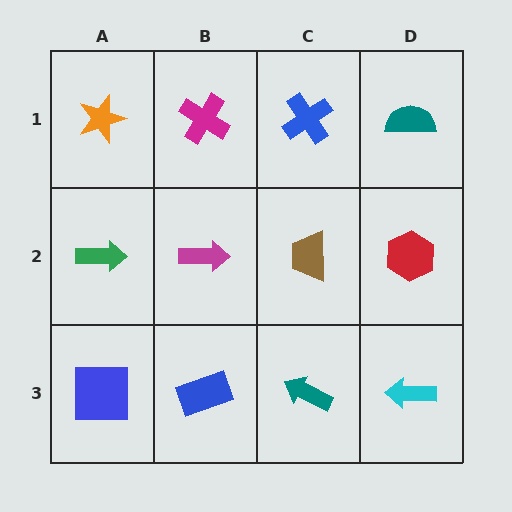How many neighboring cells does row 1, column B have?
3.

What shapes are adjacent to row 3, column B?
A magenta arrow (row 2, column B), a blue square (row 3, column A), a teal arrow (row 3, column C).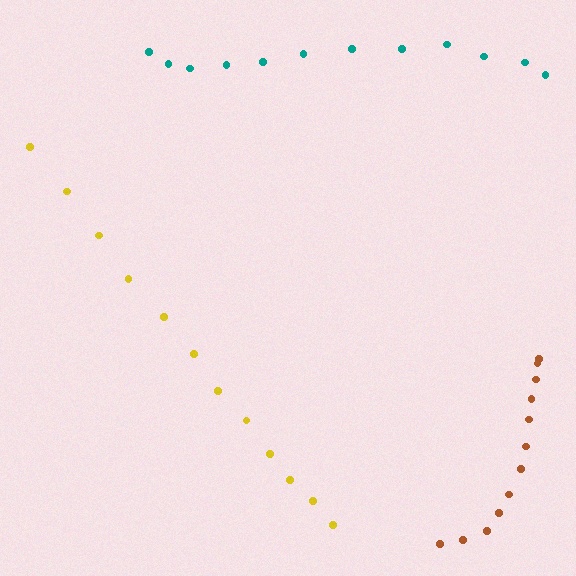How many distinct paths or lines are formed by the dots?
There are 3 distinct paths.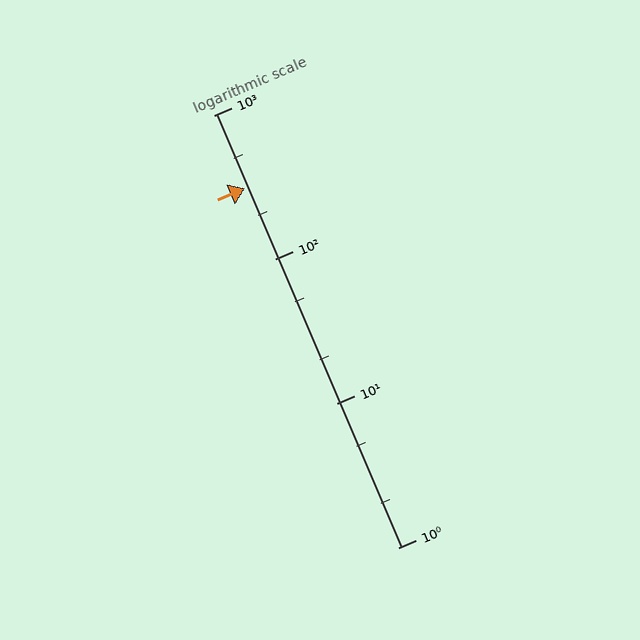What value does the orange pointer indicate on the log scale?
The pointer indicates approximately 310.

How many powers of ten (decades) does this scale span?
The scale spans 3 decades, from 1 to 1000.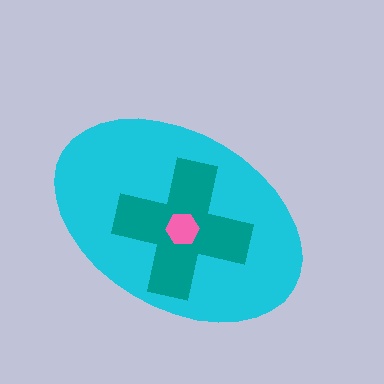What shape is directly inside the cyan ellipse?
The teal cross.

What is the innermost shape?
The pink hexagon.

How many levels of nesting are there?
3.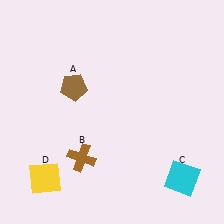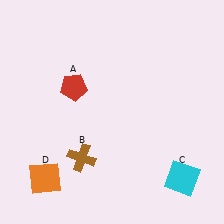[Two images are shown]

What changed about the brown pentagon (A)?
In Image 1, A is brown. In Image 2, it changed to red.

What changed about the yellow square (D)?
In Image 1, D is yellow. In Image 2, it changed to orange.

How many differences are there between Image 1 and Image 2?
There are 2 differences between the two images.